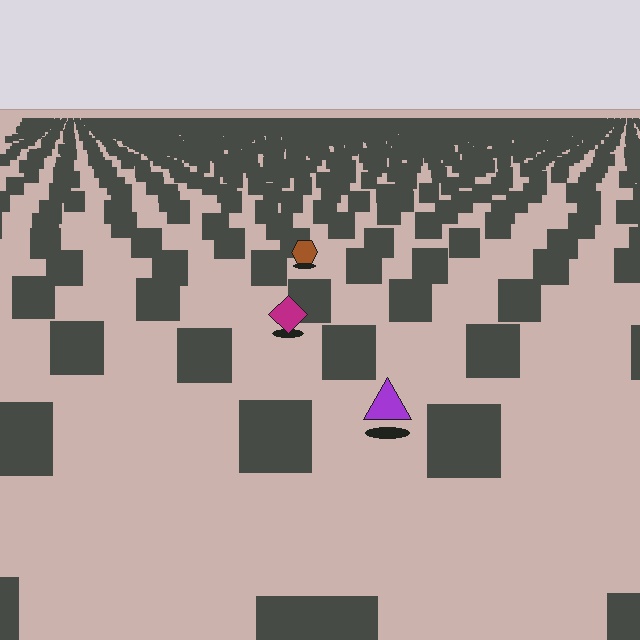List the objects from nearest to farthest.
From nearest to farthest: the purple triangle, the magenta diamond, the brown hexagon.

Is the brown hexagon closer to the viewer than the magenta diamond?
No. The magenta diamond is closer — you can tell from the texture gradient: the ground texture is coarser near it.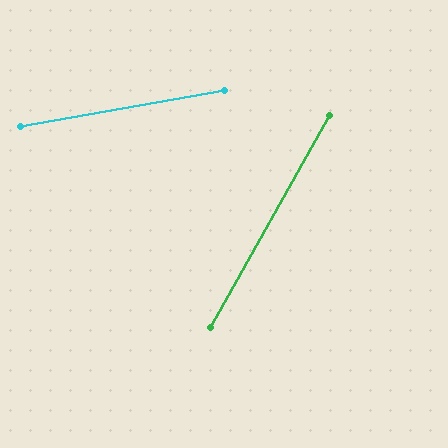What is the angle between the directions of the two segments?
Approximately 51 degrees.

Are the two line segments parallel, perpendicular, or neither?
Neither parallel nor perpendicular — they differ by about 51°.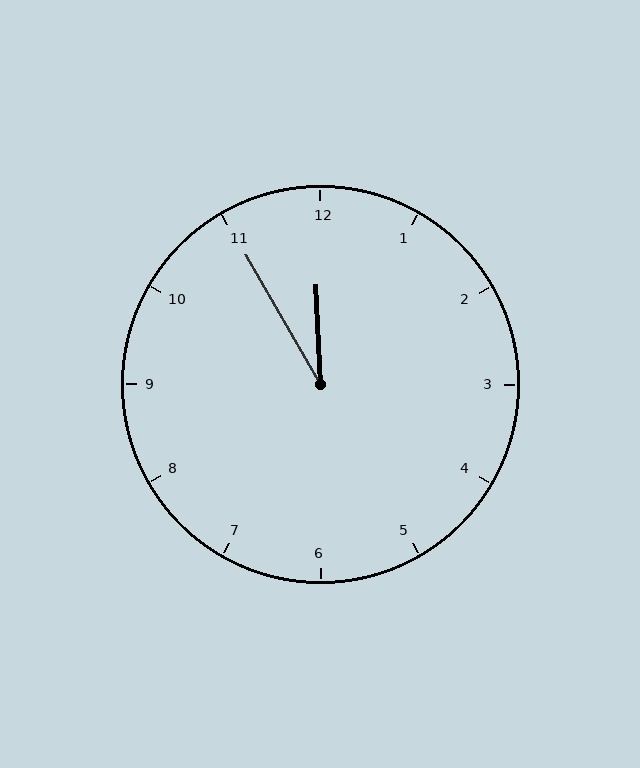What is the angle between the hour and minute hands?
Approximately 28 degrees.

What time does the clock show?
11:55.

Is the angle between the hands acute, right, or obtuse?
It is acute.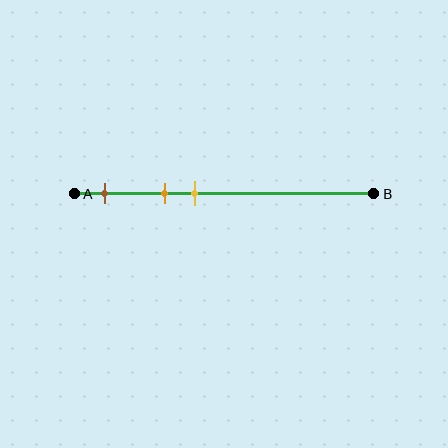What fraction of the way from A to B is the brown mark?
The brown mark is approximately 10% (0.1) of the way from A to B.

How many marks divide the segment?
There are 3 marks dividing the segment.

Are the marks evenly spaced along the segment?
Yes, the marks are approximately evenly spaced.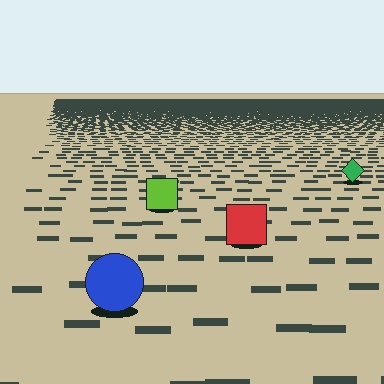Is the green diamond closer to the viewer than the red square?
No. The red square is closer — you can tell from the texture gradient: the ground texture is coarser near it.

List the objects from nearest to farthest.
From nearest to farthest: the blue circle, the red square, the lime square, the green diamond.